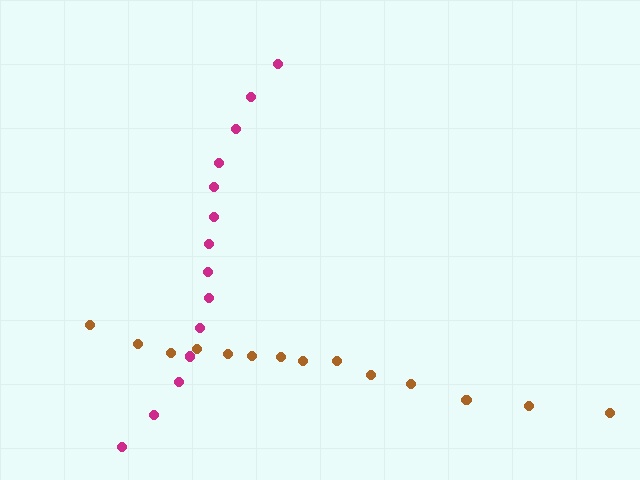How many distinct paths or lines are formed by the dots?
There are 2 distinct paths.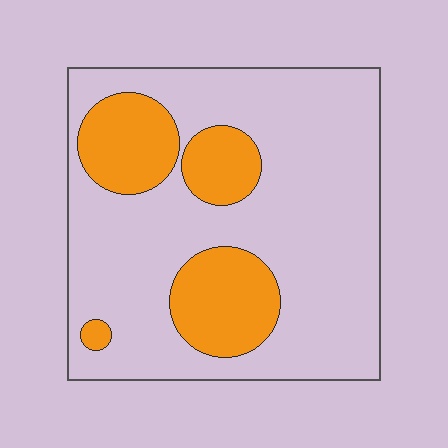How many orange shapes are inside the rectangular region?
4.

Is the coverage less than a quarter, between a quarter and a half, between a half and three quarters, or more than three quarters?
Less than a quarter.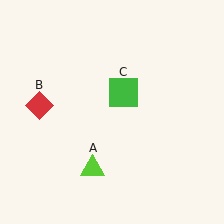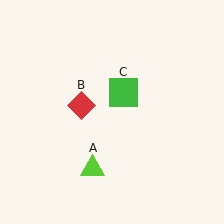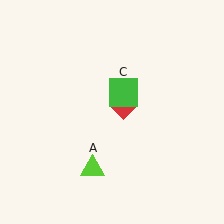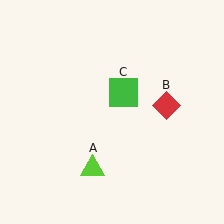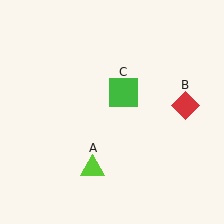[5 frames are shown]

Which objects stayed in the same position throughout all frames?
Lime triangle (object A) and green square (object C) remained stationary.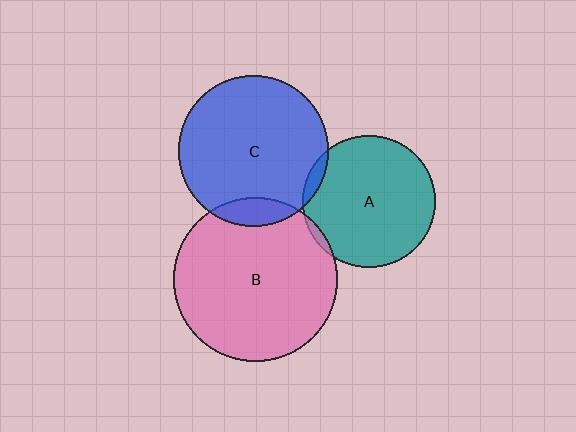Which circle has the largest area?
Circle B (pink).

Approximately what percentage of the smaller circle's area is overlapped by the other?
Approximately 5%.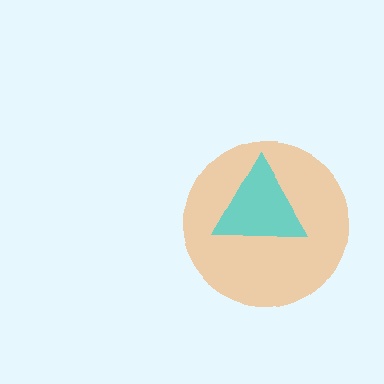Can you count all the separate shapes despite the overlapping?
Yes, there are 2 separate shapes.